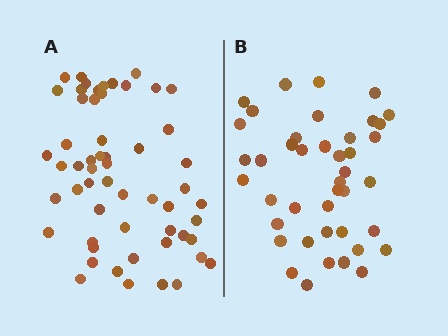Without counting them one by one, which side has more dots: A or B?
Region A (the left region) has more dots.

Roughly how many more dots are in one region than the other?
Region A has approximately 15 more dots than region B.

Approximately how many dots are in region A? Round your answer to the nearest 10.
About 60 dots. (The exact count is 56, which rounds to 60.)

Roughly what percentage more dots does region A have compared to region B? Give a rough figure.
About 35% more.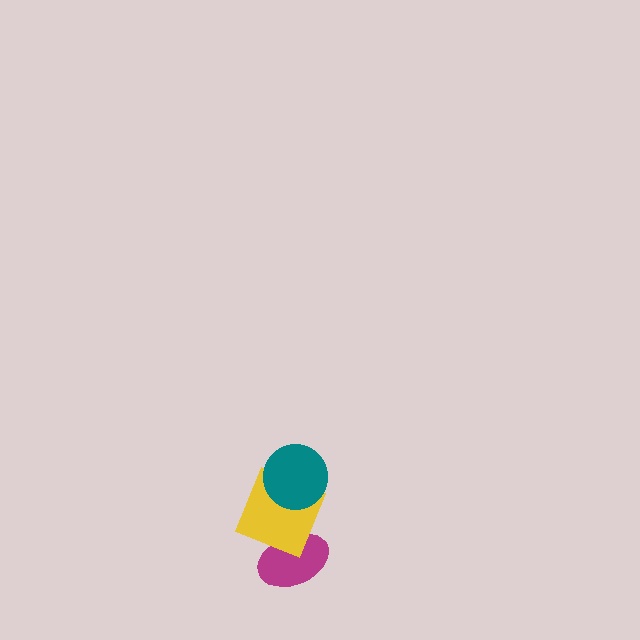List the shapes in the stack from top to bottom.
From top to bottom: the teal circle, the yellow square, the magenta ellipse.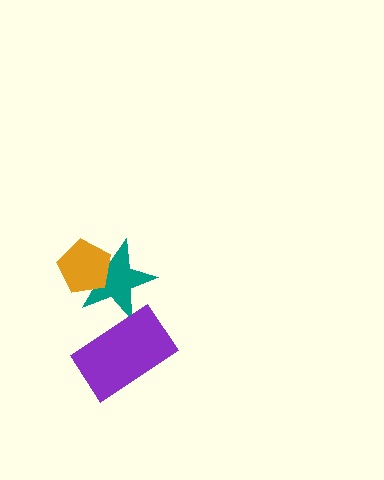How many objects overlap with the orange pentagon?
1 object overlaps with the orange pentagon.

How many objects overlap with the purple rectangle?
1 object overlaps with the purple rectangle.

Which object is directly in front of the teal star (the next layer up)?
The orange pentagon is directly in front of the teal star.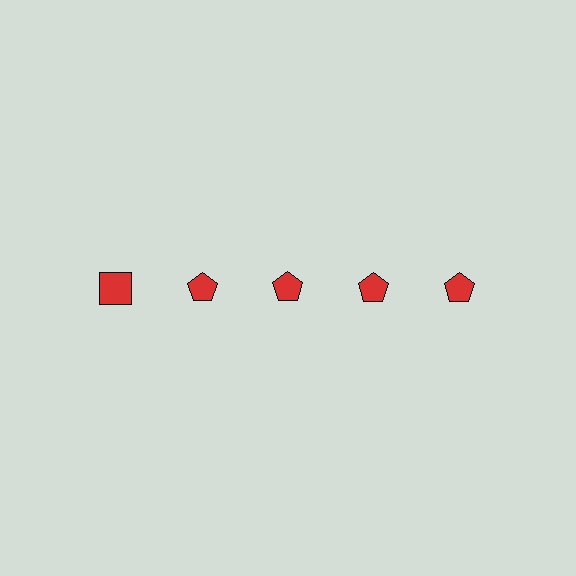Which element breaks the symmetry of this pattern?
The red square in the top row, leftmost column breaks the symmetry. All other shapes are red pentagons.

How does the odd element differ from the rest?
It has a different shape: square instead of pentagon.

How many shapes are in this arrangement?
There are 5 shapes arranged in a grid pattern.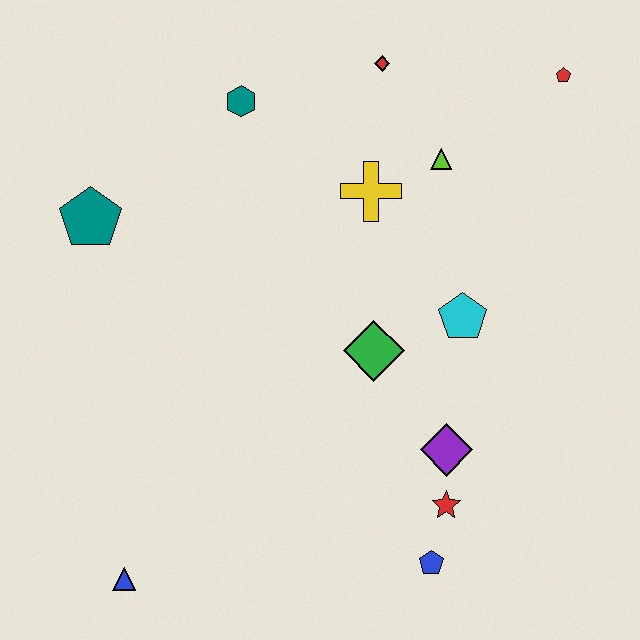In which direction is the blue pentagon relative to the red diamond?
The blue pentagon is below the red diamond.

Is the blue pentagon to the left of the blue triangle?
No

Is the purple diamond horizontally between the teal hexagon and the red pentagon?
Yes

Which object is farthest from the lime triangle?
The blue triangle is farthest from the lime triangle.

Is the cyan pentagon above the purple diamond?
Yes